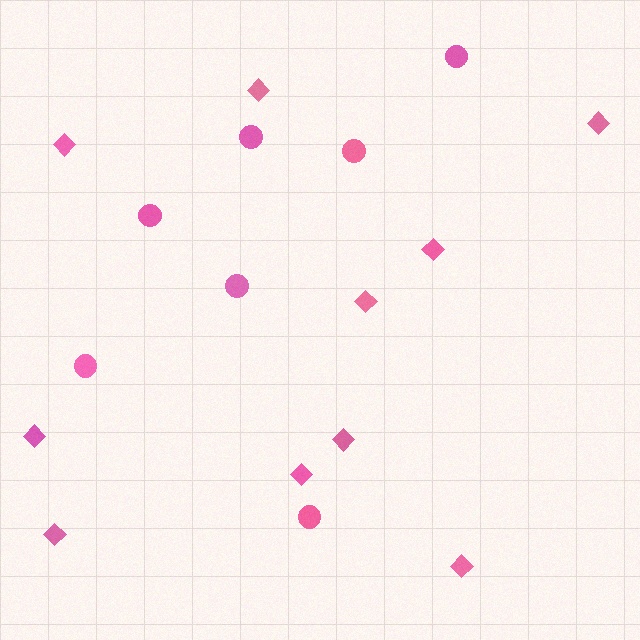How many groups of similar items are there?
There are 2 groups: one group of circles (7) and one group of diamonds (10).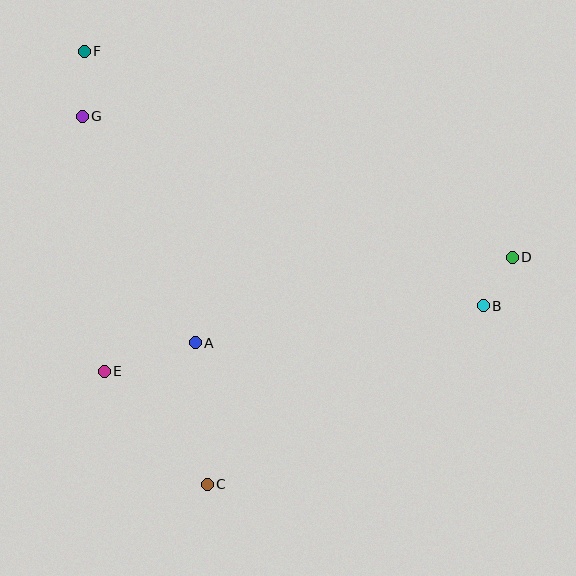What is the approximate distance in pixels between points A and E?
The distance between A and E is approximately 96 pixels.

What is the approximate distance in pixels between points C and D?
The distance between C and D is approximately 380 pixels.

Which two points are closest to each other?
Points B and D are closest to each other.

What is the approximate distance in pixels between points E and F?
The distance between E and F is approximately 320 pixels.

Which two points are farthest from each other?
Points D and F are farthest from each other.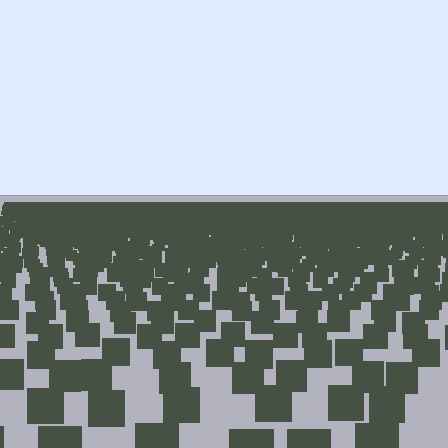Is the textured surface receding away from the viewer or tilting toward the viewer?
The surface is receding away from the viewer. Texture elements get smaller and denser toward the top.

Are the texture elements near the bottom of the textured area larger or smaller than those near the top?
Larger. Near the bottom, elements are closer to the viewer and appear at a bigger on-screen size.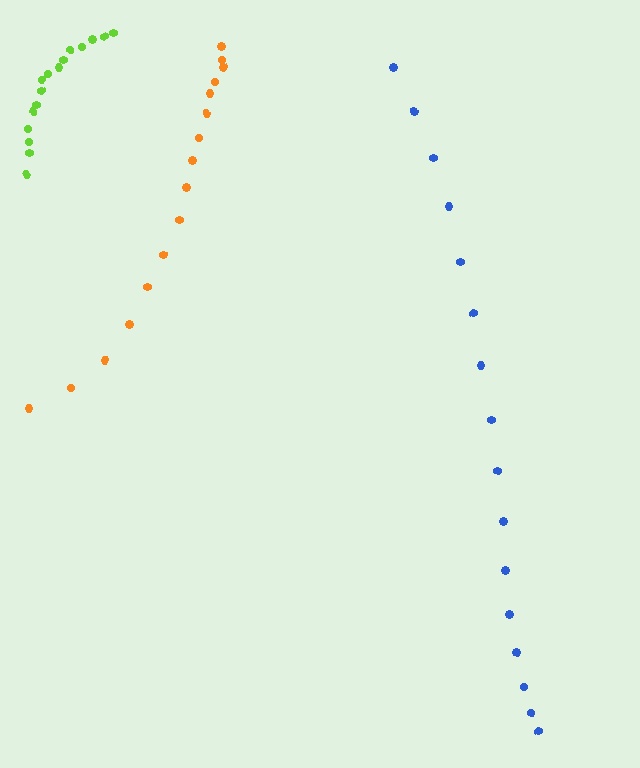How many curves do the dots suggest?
There are 3 distinct paths.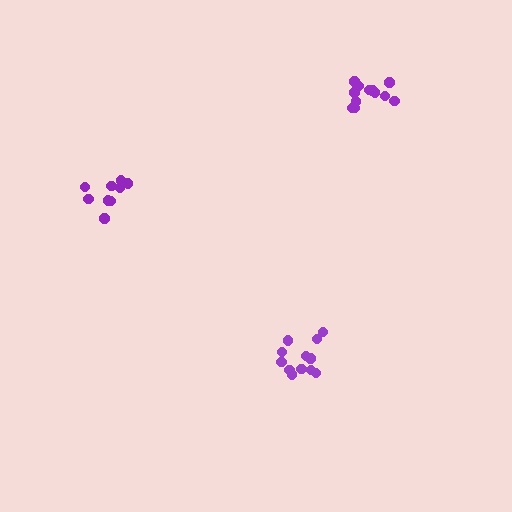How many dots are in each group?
Group 1: 12 dots, Group 2: 12 dots, Group 3: 9 dots (33 total).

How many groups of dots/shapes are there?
There are 3 groups.